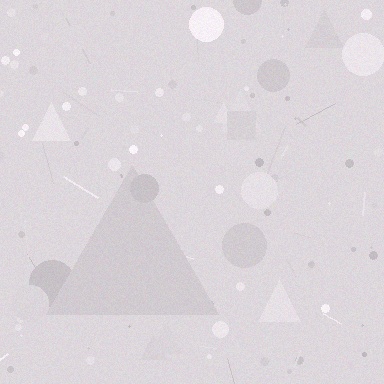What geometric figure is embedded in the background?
A triangle is embedded in the background.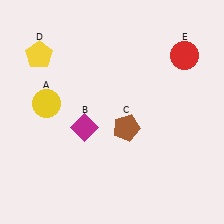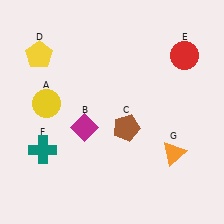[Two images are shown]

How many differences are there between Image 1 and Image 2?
There are 2 differences between the two images.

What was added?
A teal cross (F), an orange triangle (G) were added in Image 2.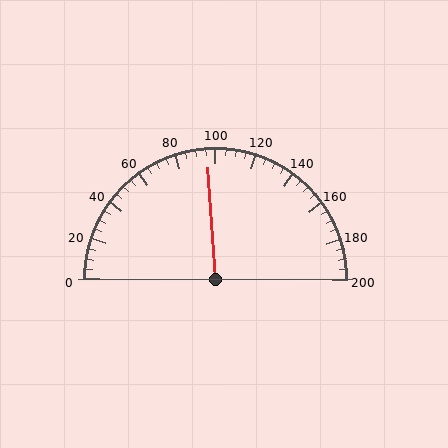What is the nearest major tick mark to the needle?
The nearest major tick mark is 100.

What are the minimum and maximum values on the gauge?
The gauge ranges from 0 to 200.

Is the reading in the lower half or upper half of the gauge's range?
The reading is in the lower half of the range (0 to 200).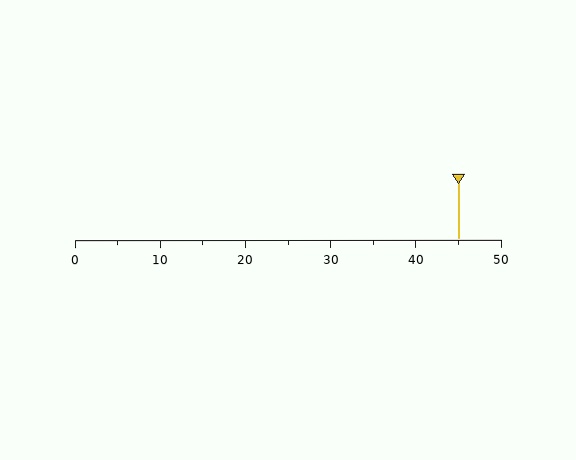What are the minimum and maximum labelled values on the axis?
The axis runs from 0 to 50.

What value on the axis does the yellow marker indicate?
The marker indicates approximately 45.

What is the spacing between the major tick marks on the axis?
The major ticks are spaced 10 apart.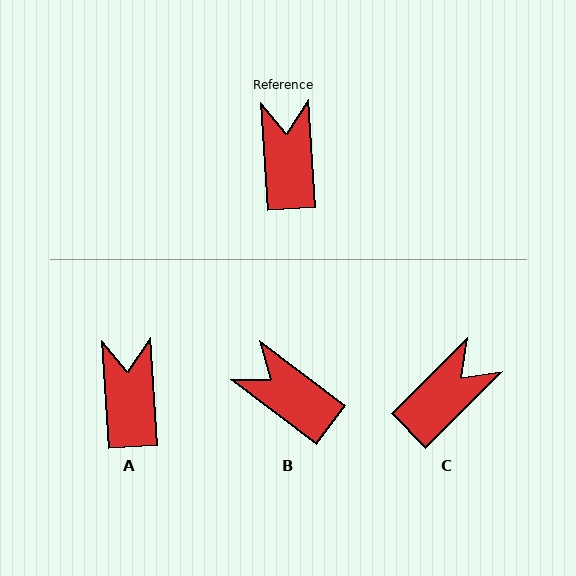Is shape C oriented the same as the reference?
No, it is off by about 49 degrees.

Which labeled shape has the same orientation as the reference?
A.